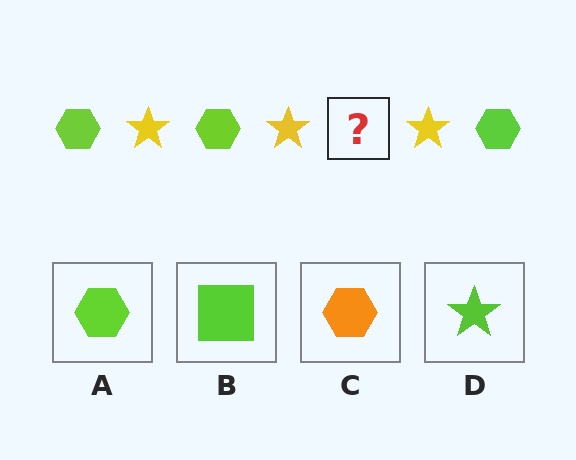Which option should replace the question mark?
Option A.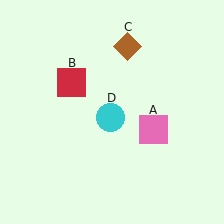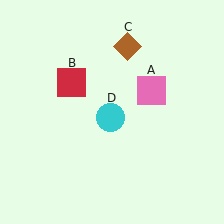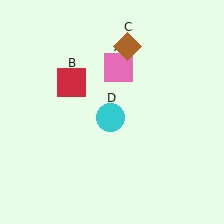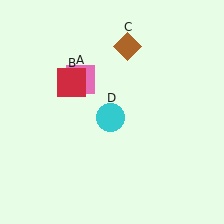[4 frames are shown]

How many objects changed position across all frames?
1 object changed position: pink square (object A).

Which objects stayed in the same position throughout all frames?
Red square (object B) and brown diamond (object C) and cyan circle (object D) remained stationary.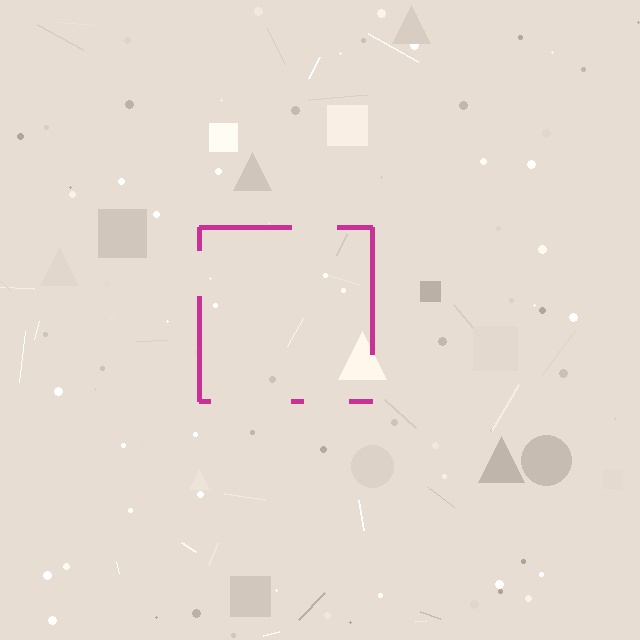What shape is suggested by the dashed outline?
The dashed outline suggests a square.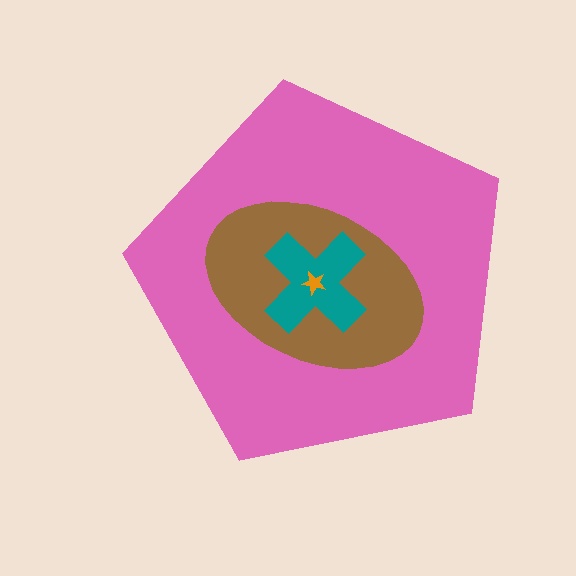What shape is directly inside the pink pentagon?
The brown ellipse.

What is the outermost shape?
The pink pentagon.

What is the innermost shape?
The orange star.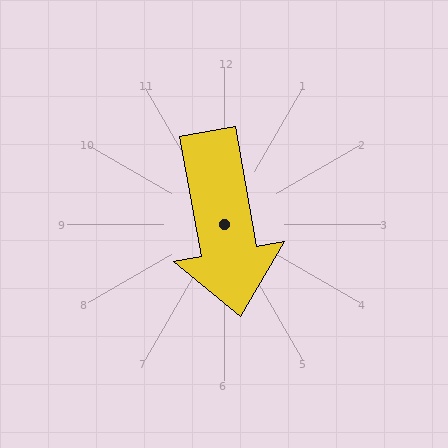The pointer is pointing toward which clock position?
Roughly 6 o'clock.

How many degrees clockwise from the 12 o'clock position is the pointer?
Approximately 170 degrees.